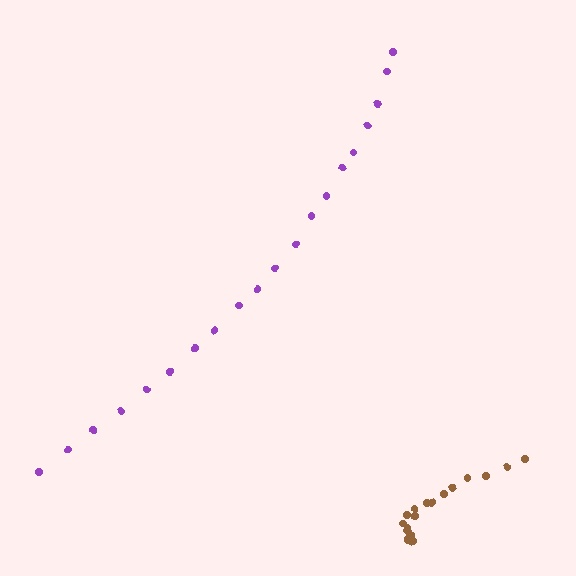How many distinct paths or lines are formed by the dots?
There are 2 distinct paths.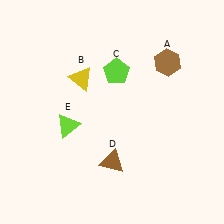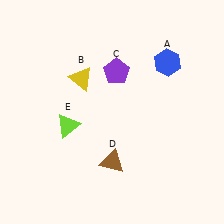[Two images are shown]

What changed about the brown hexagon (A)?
In Image 1, A is brown. In Image 2, it changed to blue.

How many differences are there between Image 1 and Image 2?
There are 2 differences between the two images.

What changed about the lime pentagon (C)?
In Image 1, C is lime. In Image 2, it changed to purple.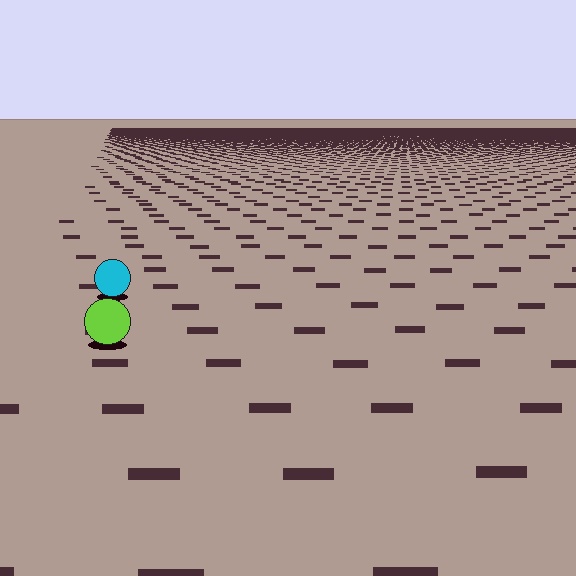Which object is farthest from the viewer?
The cyan circle is farthest from the viewer. It appears smaller and the ground texture around it is denser.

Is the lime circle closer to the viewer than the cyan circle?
Yes. The lime circle is closer — you can tell from the texture gradient: the ground texture is coarser near it.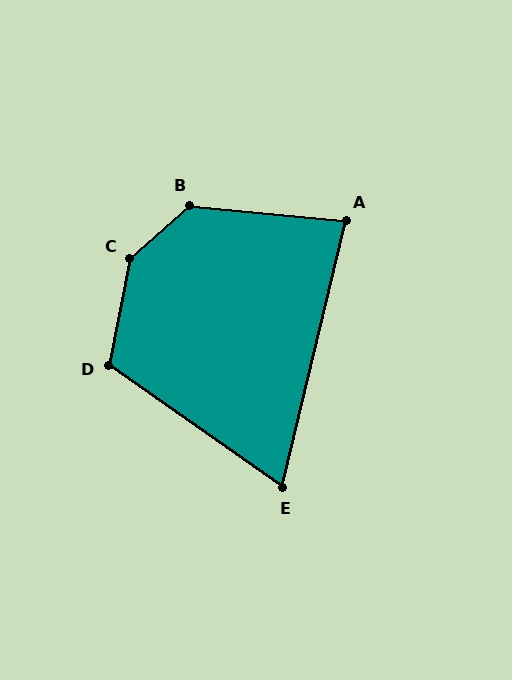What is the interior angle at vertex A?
Approximately 82 degrees (acute).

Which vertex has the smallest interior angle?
E, at approximately 68 degrees.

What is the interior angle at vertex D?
Approximately 114 degrees (obtuse).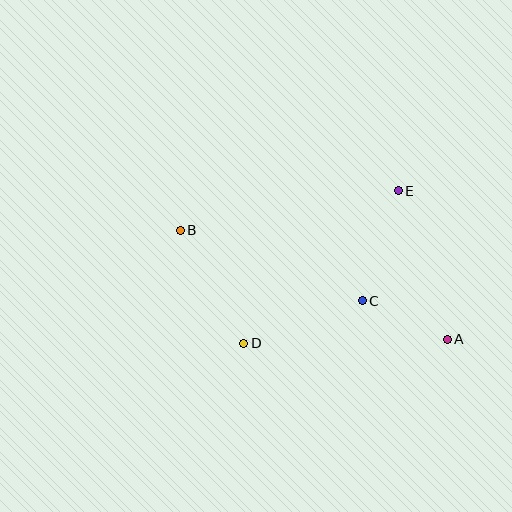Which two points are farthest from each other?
Points A and B are farthest from each other.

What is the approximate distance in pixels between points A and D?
The distance between A and D is approximately 204 pixels.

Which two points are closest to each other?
Points A and C are closest to each other.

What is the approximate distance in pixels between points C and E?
The distance between C and E is approximately 116 pixels.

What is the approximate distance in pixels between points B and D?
The distance between B and D is approximately 129 pixels.